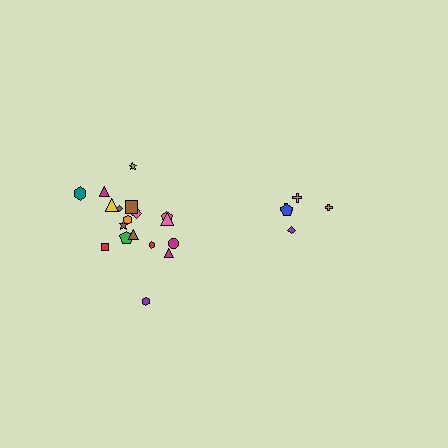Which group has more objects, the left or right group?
The left group.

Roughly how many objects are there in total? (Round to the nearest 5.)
Roughly 25 objects in total.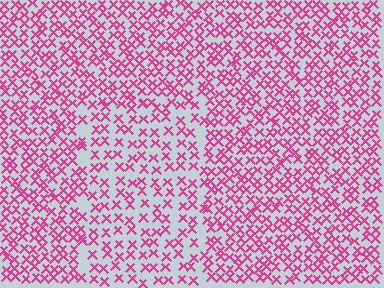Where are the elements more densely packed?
The elements are more densely packed outside the rectangle boundary.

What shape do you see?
I see a rectangle.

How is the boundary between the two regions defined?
The boundary is defined by a change in element density (approximately 1.6x ratio). All elements are the same color, size, and shape.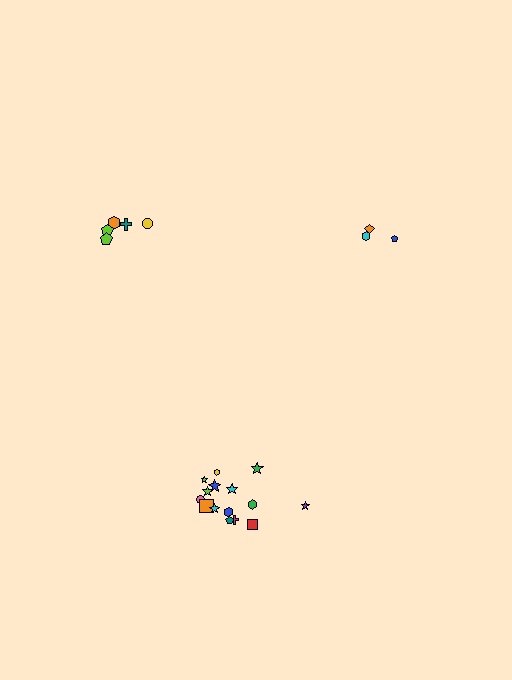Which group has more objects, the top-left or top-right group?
The top-left group.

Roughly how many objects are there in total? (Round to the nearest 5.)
Roughly 25 objects in total.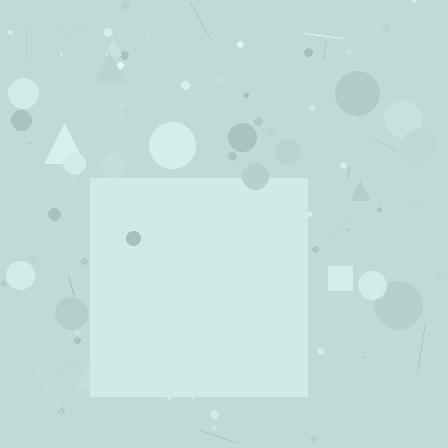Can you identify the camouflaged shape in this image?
The camouflaged shape is a square.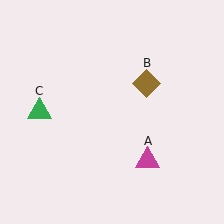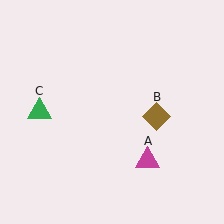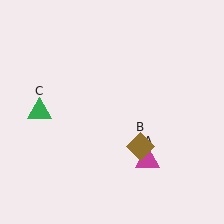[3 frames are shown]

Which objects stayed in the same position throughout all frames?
Magenta triangle (object A) and green triangle (object C) remained stationary.